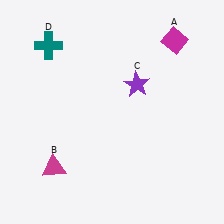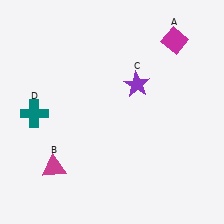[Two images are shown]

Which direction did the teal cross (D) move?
The teal cross (D) moved down.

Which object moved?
The teal cross (D) moved down.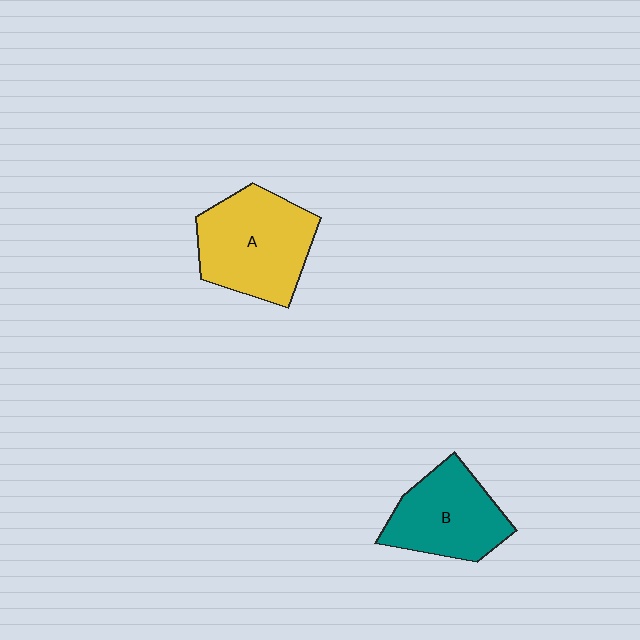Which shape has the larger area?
Shape A (yellow).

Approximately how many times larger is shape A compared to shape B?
Approximately 1.2 times.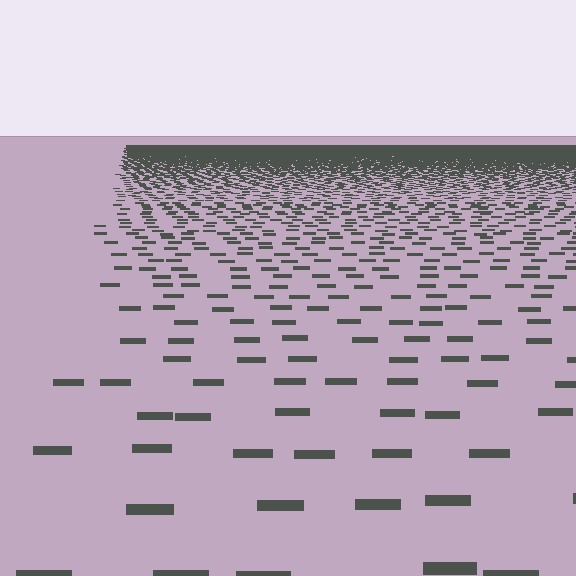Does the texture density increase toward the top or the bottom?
Density increases toward the top.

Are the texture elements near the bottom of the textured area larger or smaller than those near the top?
Larger. Near the bottom, elements are closer to the viewer and appear at a bigger on-screen size.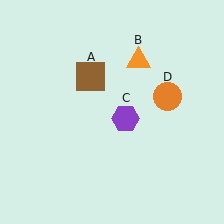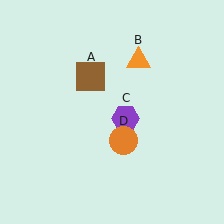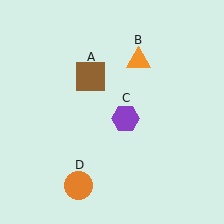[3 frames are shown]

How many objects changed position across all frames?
1 object changed position: orange circle (object D).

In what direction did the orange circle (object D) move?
The orange circle (object D) moved down and to the left.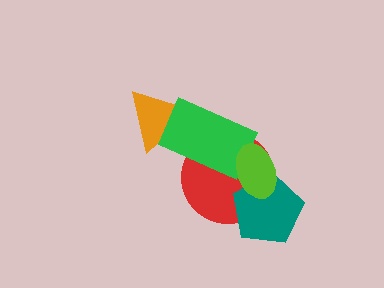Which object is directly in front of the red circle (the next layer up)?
The teal pentagon is directly in front of the red circle.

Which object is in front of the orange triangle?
The green rectangle is in front of the orange triangle.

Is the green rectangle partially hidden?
Yes, it is partially covered by another shape.